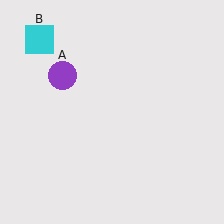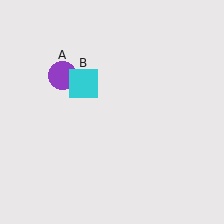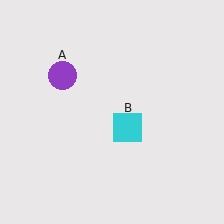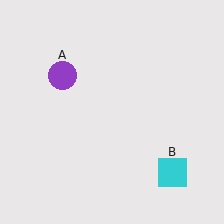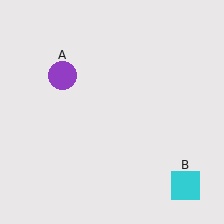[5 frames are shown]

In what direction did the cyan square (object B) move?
The cyan square (object B) moved down and to the right.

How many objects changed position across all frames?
1 object changed position: cyan square (object B).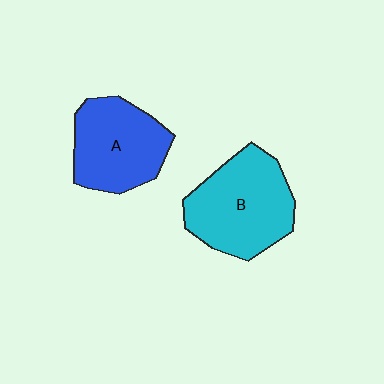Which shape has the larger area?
Shape B (cyan).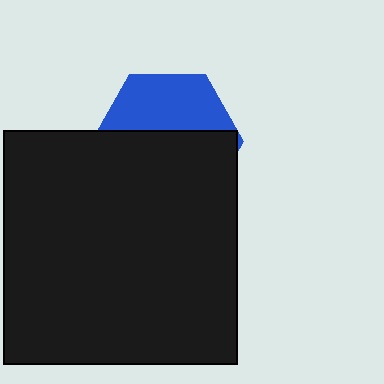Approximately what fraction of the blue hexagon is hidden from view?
Roughly 60% of the blue hexagon is hidden behind the black square.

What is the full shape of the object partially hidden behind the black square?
The partially hidden object is a blue hexagon.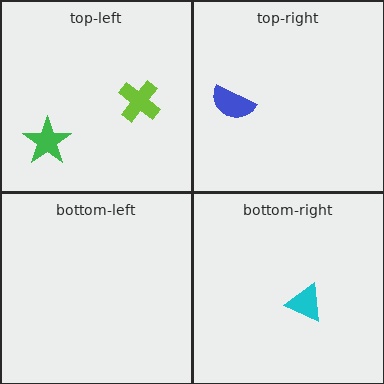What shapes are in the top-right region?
The blue semicircle.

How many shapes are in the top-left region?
2.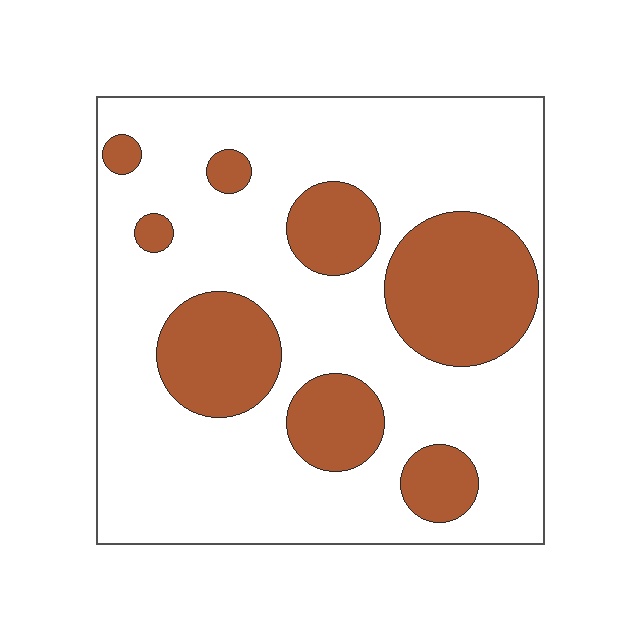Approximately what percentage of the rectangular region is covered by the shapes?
Approximately 25%.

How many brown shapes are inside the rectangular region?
8.